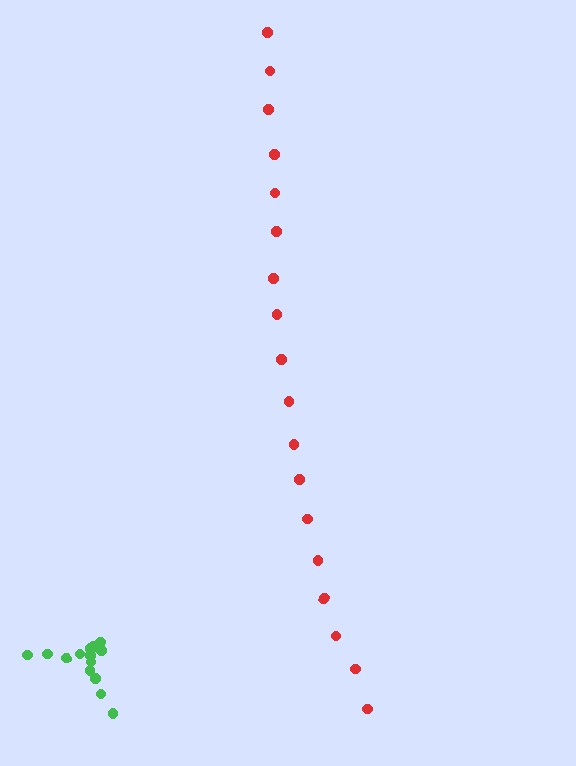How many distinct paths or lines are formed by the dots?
There are 2 distinct paths.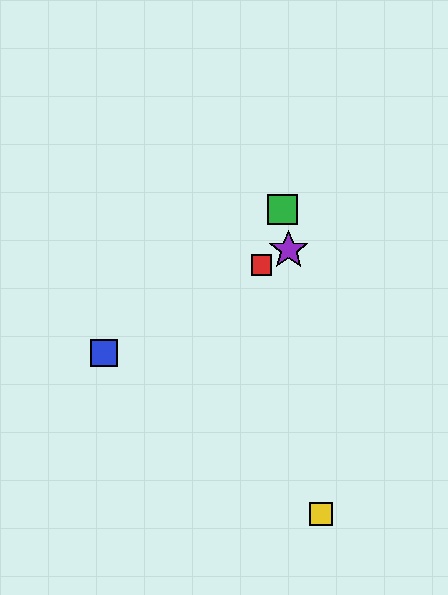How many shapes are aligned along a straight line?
3 shapes (the red square, the blue square, the purple star) are aligned along a straight line.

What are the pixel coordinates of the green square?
The green square is at (282, 209).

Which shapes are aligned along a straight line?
The red square, the blue square, the purple star are aligned along a straight line.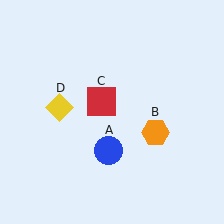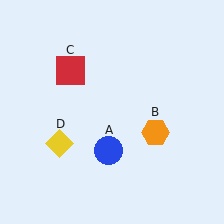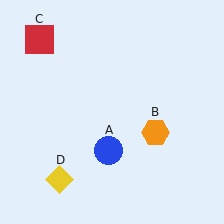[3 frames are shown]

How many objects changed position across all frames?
2 objects changed position: red square (object C), yellow diamond (object D).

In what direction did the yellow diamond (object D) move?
The yellow diamond (object D) moved down.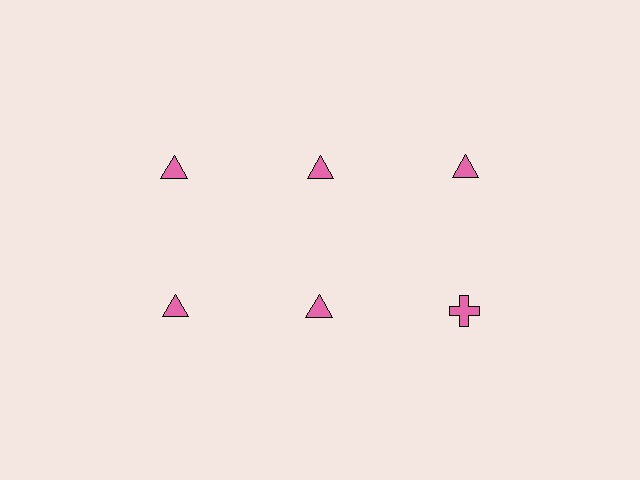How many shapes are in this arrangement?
There are 6 shapes arranged in a grid pattern.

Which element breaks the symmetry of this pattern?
The pink cross in the second row, center column breaks the symmetry. All other shapes are pink triangles.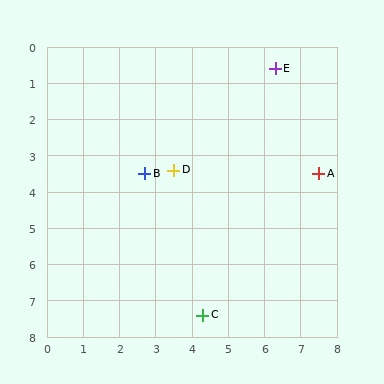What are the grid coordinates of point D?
Point D is at approximately (3.5, 3.4).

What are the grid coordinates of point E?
Point E is at approximately (6.3, 0.6).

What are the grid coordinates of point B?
Point B is at approximately (2.7, 3.5).